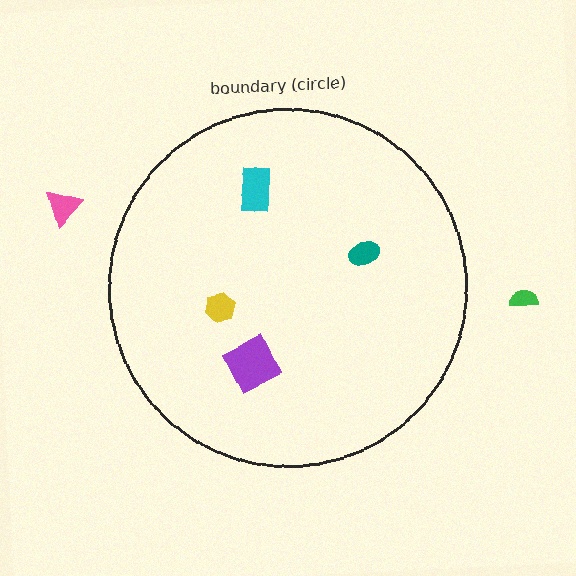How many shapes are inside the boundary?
4 inside, 2 outside.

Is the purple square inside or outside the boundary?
Inside.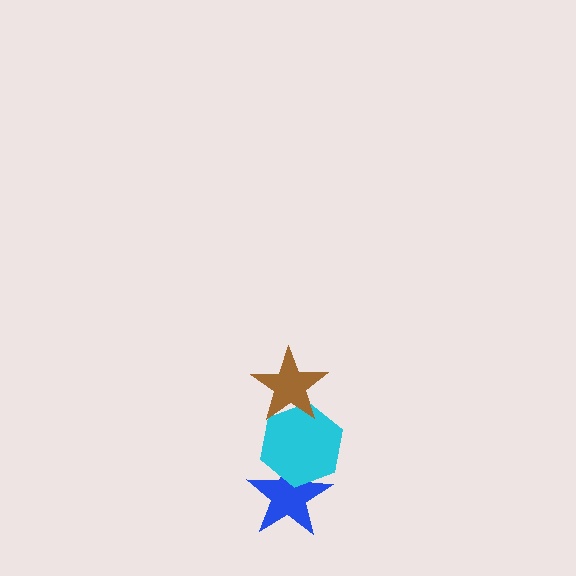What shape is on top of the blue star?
The cyan hexagon is on top of the blue star.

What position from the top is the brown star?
The brown star is 1st from the top.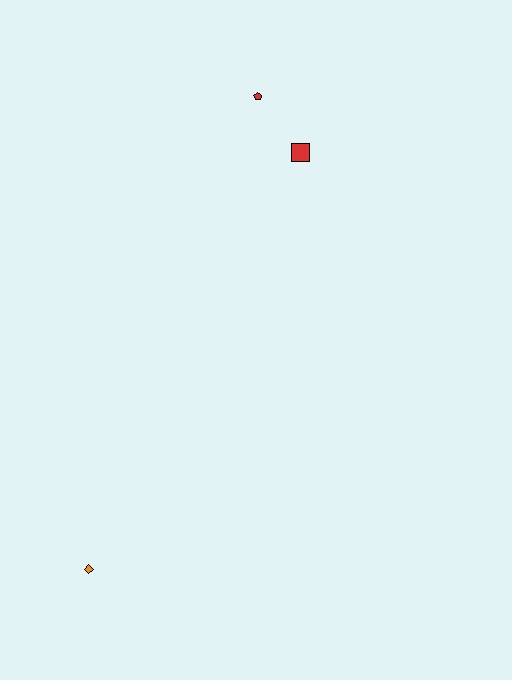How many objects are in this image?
There are 3 objects.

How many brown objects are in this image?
There are no brown objects.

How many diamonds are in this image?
There is 1 diamond.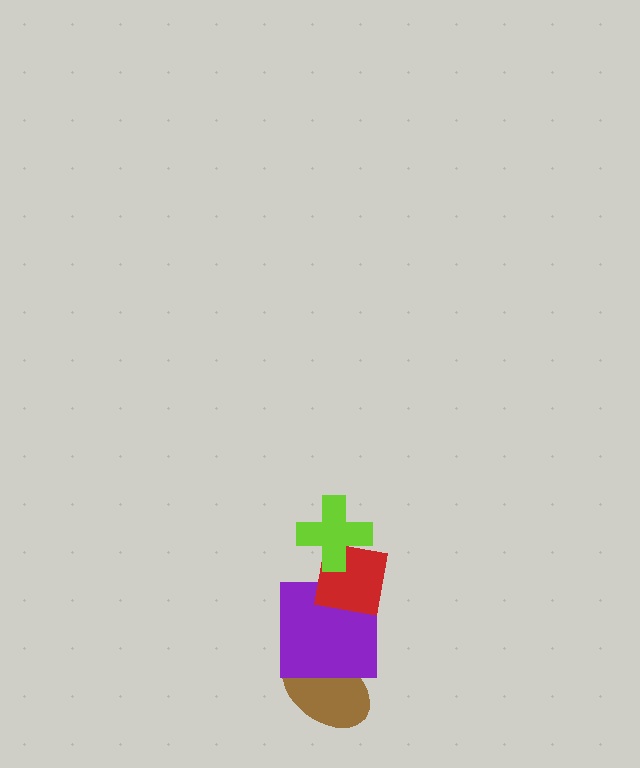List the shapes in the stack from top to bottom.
From top to bottom: the lime cross, the red square, the purple square, the brown ellipse.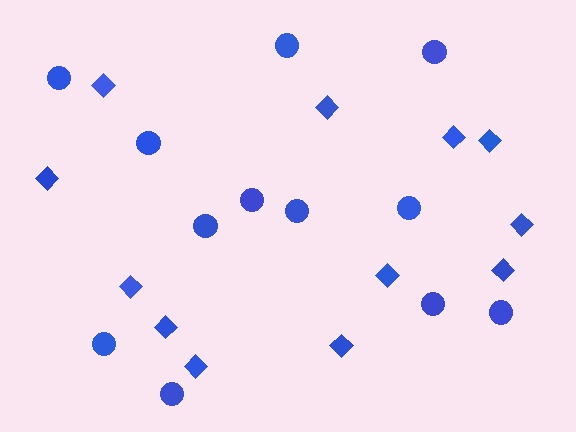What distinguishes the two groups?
There are 2 groups: one group of circles (12) and one group of diamonds (12).